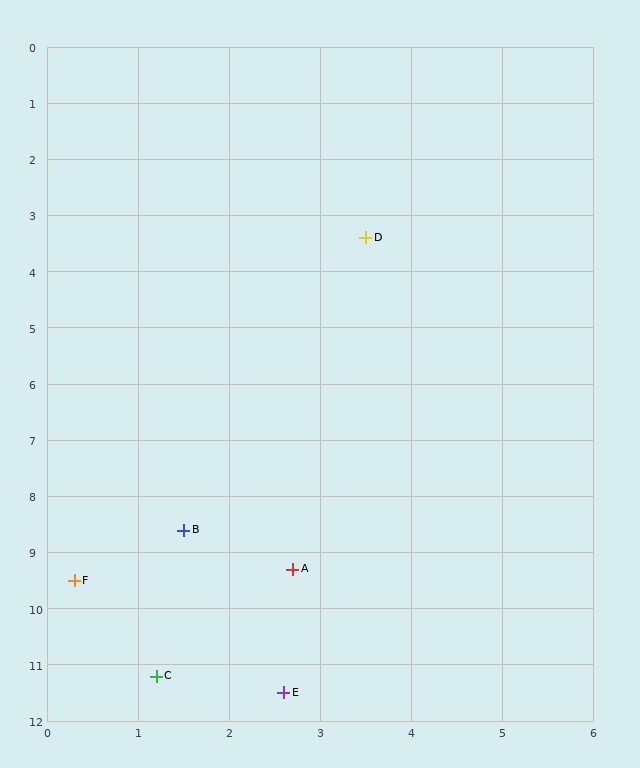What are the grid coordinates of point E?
Point E is at approximately (2.6, 11.5).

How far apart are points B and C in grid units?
Points B and C are about 2.6 grid units apart.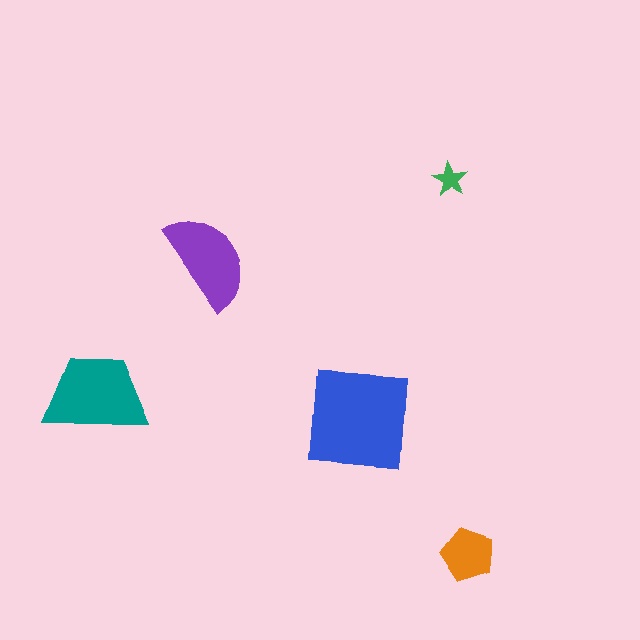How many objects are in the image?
There are 5 objects in the image.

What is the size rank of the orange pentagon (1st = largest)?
4th.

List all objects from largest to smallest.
The blue square, the teal trapezoid, the purple semicircle, the orange pentagon, the green star.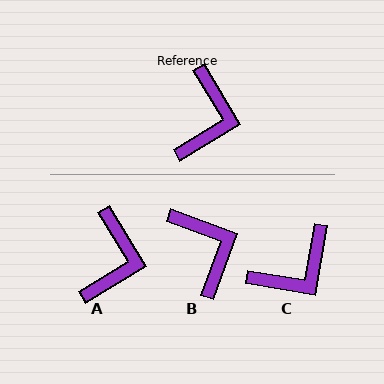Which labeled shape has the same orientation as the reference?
A.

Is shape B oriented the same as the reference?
No, it is off by about 39 degrees.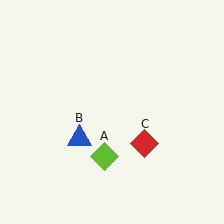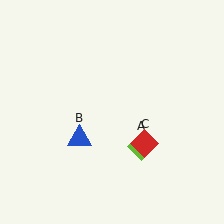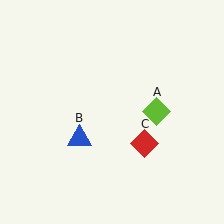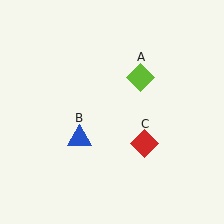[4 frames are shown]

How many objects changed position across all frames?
1 object changed position: lime diamond (object A).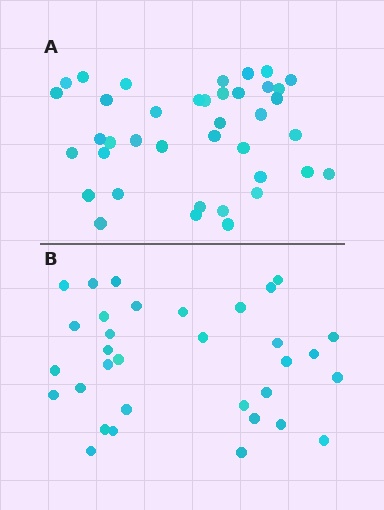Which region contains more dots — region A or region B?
Region A (the top region) has more dots.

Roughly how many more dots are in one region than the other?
Region A has about 6 more dots than region B.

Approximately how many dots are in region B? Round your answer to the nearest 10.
About 30 dots. (The exact count is 33, which rounds to 30.)